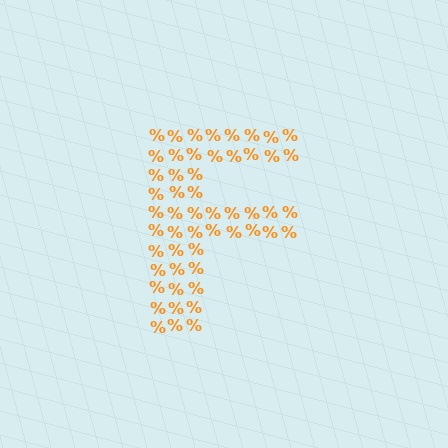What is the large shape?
The large shape is the letter F.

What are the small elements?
The small elements are percent signs.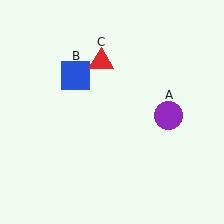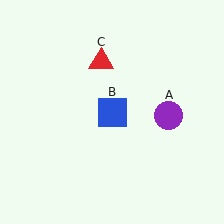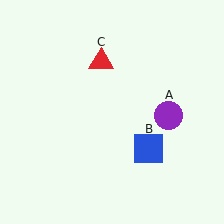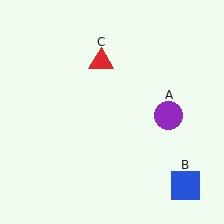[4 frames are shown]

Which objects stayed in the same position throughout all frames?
Purple circle (object A) and red triangle (object C) remained stationary.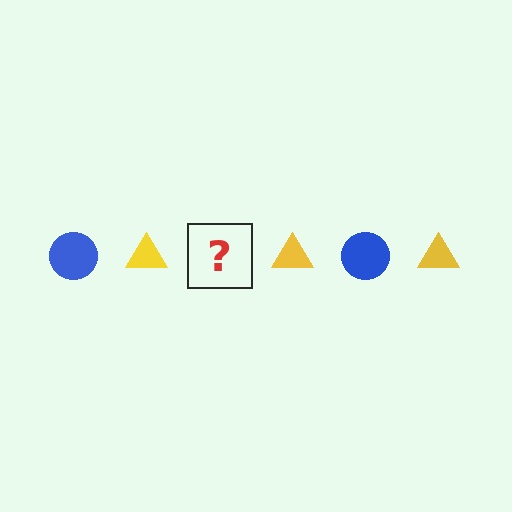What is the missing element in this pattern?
The missing element is a blue circle.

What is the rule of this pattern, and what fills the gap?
The rule is that the pattern alternates between blue circle and yellow triangle. The gap should be filled with a blue circle.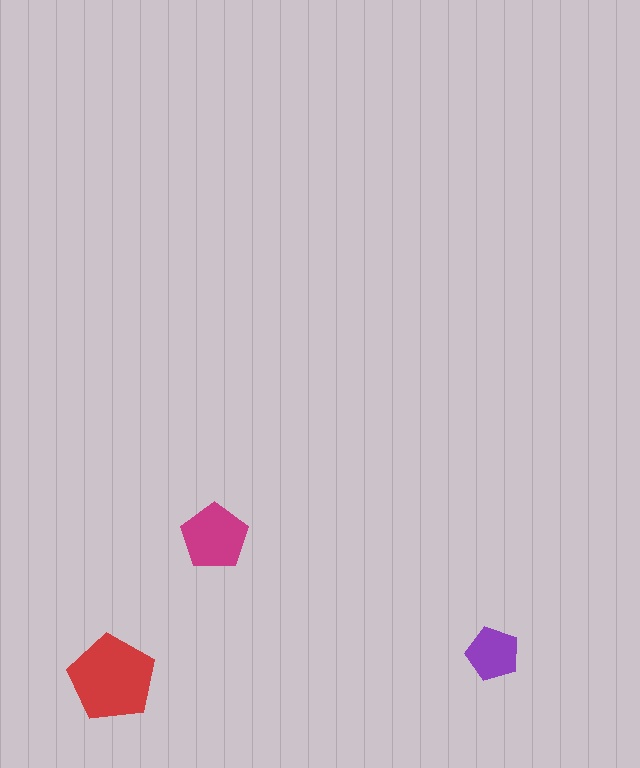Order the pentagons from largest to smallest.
the red one, the magenta one, the purple one.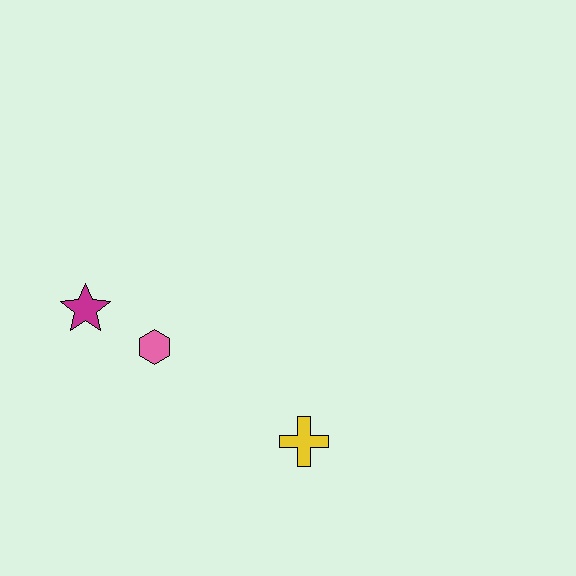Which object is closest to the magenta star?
The pink hexagon is closest to the magenta star.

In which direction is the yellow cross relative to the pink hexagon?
The yellow cross is to the right of the pink hexagon.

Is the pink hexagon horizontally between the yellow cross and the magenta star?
Yes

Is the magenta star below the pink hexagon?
No